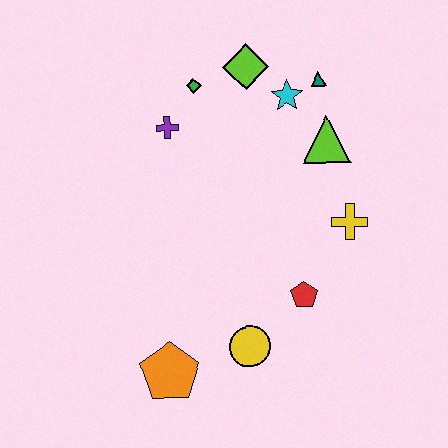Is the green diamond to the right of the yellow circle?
No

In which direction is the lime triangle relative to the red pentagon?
The lime triangle is above the red pentagon.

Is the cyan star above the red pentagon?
Yes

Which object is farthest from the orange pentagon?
The teal triangle is farthest from the orange pentagon.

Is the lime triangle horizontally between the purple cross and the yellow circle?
No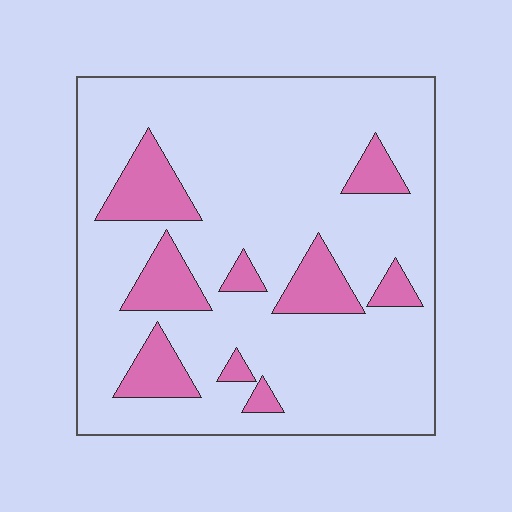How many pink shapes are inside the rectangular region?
9.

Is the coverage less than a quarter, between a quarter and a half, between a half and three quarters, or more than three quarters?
Less than a quarter.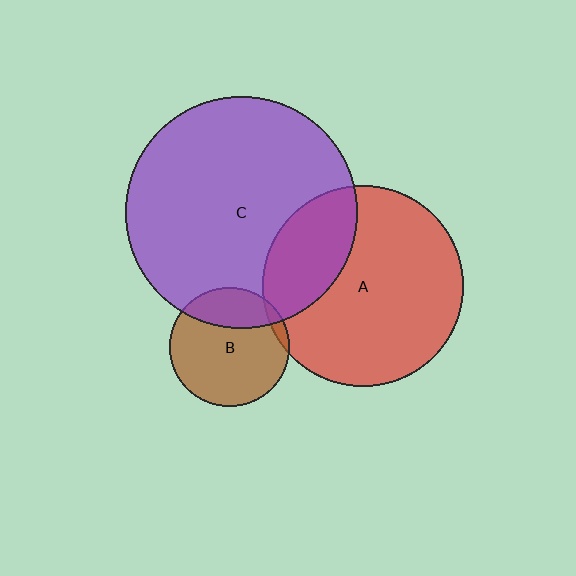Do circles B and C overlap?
Yes.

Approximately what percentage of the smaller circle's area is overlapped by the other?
Approximately 25%.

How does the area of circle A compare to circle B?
Approximately 2.8 times.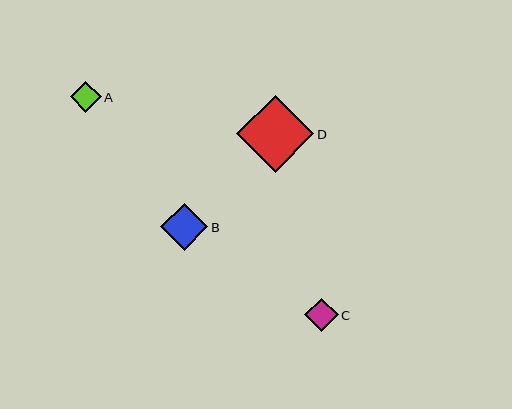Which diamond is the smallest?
Diamond A is the smallest with a size of approximately 31 pixels.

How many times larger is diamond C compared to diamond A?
Diamond C is approximately 1.1 times the size of diamond A.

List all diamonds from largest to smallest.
From largest to smallest: D, B, C, A.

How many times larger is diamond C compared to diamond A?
Diamond C is approximately 1.1 times the size of diamond A.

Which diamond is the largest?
Diamond D is the largest with a size of approximately 77 pixels.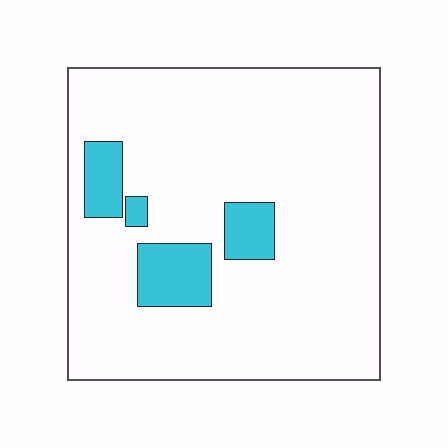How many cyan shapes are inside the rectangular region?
4.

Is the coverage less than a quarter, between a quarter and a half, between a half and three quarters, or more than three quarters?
Less than a quarter.